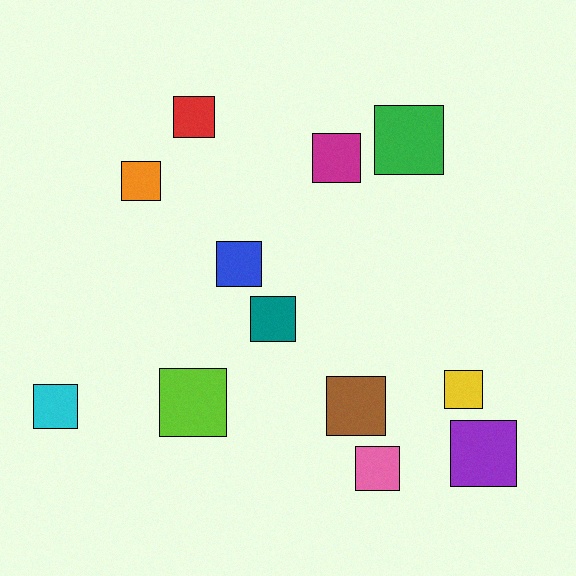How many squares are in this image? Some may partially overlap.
There are 12 squares.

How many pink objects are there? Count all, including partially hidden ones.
There is 1 pink object.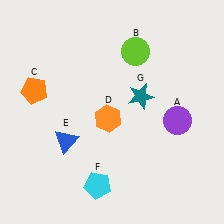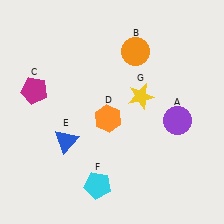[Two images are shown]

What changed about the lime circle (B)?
In Image 1, B is lime. In Image 2, it changed to orange.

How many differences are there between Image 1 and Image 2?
There are 3 differences between the two images.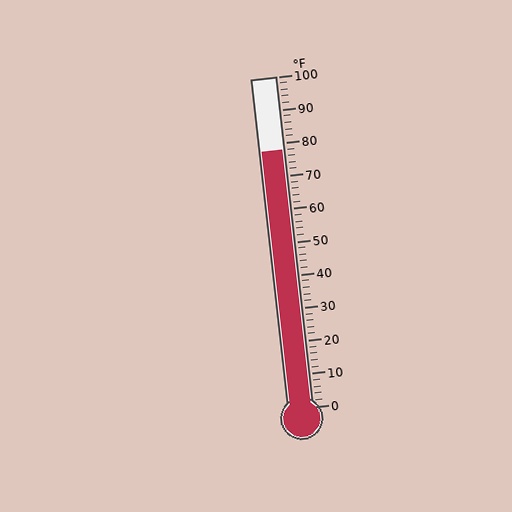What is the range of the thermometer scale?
The thermometer scale ranges from 0°F to 100°F.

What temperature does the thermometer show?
The thermometer shows approximately 78°F.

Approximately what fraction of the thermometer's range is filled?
The thermometer is filled to approximately 80% of its range.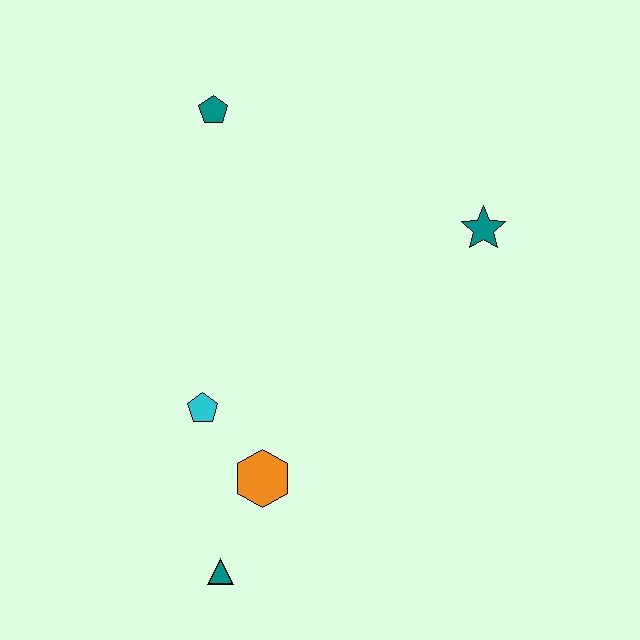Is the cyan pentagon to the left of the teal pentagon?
Yes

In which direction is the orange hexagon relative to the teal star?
The orange hexagon is below the teal star.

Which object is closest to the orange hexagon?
The cyan pentagon is closest to the orange hexagon.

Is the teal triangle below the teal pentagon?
Yes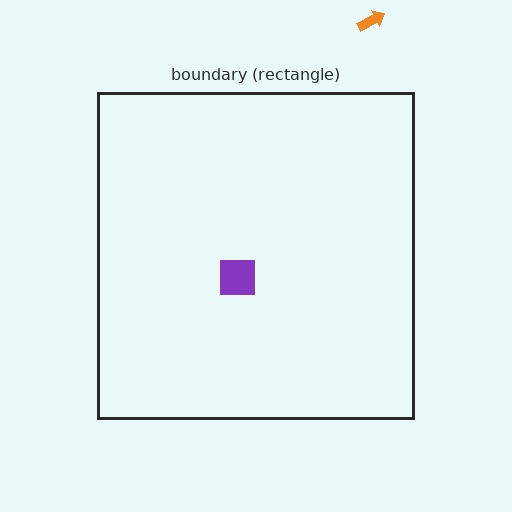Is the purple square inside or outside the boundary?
Inside.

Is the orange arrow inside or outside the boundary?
Outside.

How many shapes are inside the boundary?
1 inside, 1 outside.